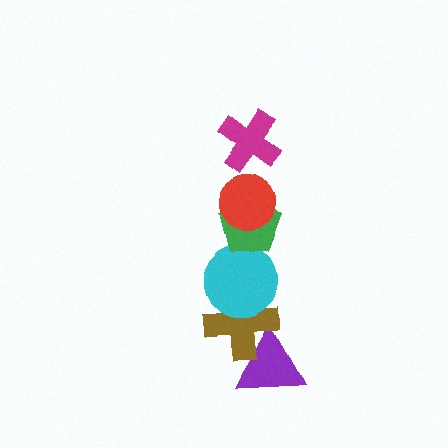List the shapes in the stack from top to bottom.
From top to bottom: the magenta cross, the red circle, the green pentagon, the cyan circle, the brown cross, the purple triangle.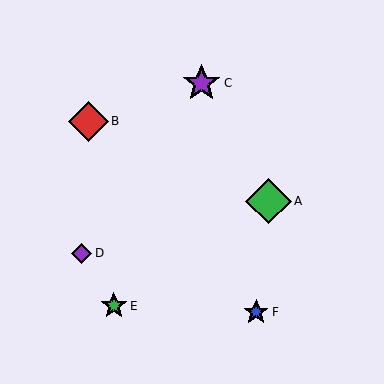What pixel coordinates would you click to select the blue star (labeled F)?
Click at (256, 312) to select the blue star F.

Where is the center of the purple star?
The center of the purple star is at (202, 83).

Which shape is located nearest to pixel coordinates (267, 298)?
The blue star (labeled F) at (256, 312) is nearest to that location.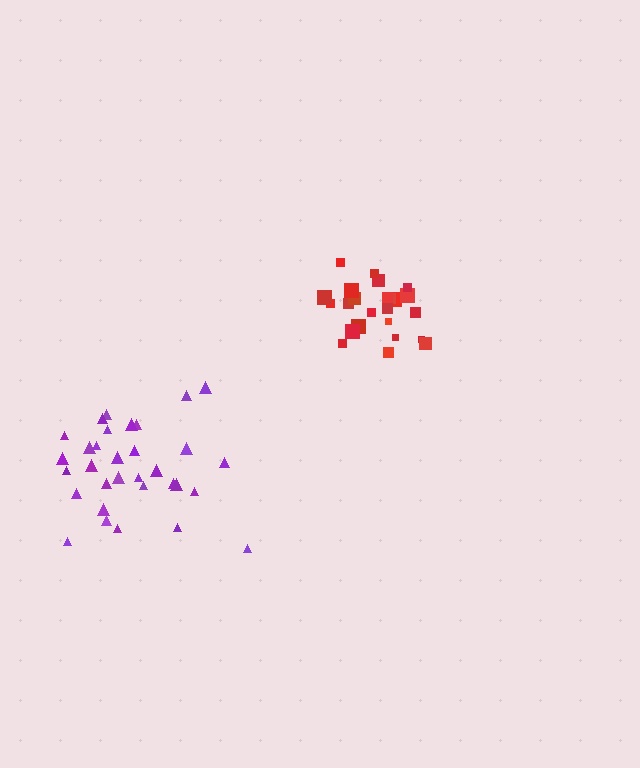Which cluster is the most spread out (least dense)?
Purple.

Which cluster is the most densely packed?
Red.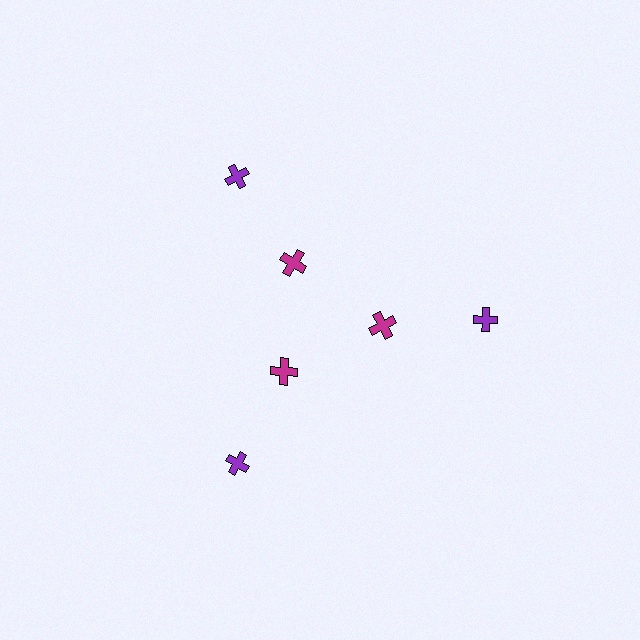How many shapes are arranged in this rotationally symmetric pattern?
There are 6 shapes, arranged in 3 groups of 2.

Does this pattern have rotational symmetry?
Yes, this pattern has 3-fold rotational symmetry. It looks the same after rotating 120 degrees around the center.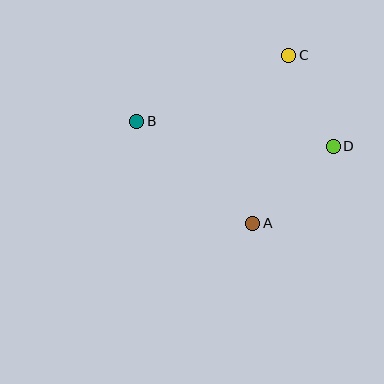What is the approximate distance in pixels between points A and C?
The distance between A and C is approximately 172 pixels.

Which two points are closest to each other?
Points C and D are closest to each other.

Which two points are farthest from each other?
Points B and D are farthest from each other.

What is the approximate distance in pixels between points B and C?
The distance between B and C is approximately 166 pixels.